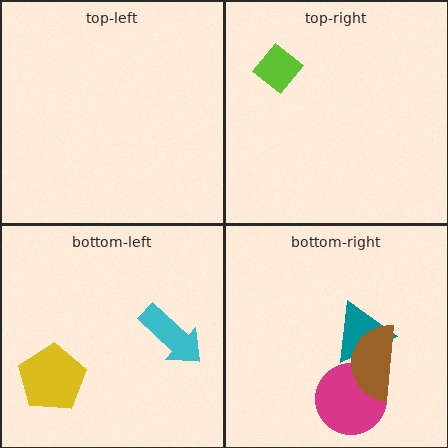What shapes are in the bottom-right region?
The magenta circle, the teal triangle, the brown semicircle.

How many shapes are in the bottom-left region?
2.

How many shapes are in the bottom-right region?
3.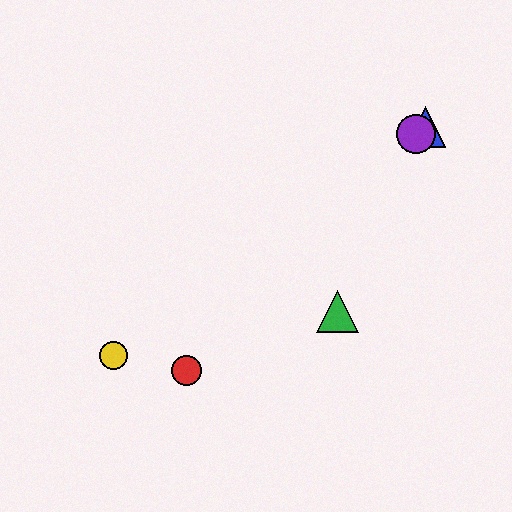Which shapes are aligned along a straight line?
The blue triangle, the yellow circle, the purple circle are aligned along a straight line.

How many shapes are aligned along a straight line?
3 shapes (the blue triangle, the yellow circle, the purple circle) are aligned along a straight line.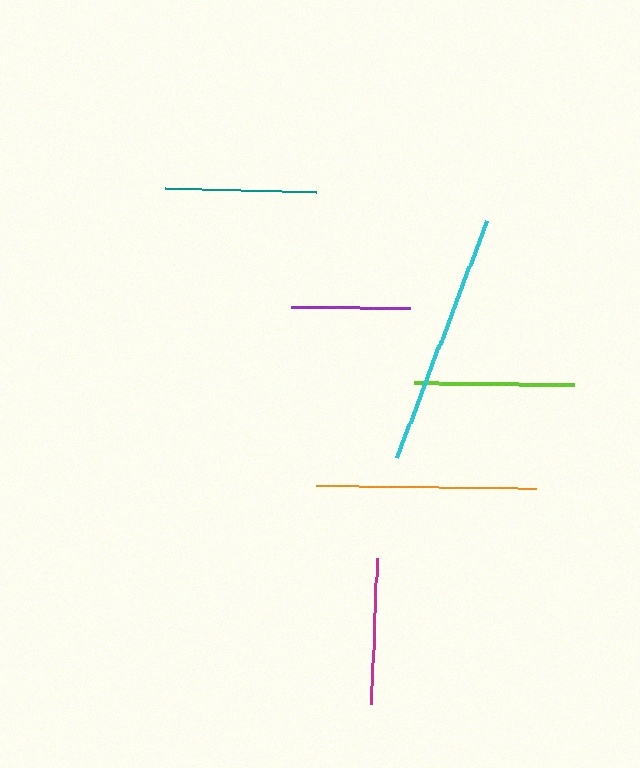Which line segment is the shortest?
The purple line is the shortest at approximately 119 pixels.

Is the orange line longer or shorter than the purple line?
The orange line is longer than the purple line.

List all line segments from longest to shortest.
From longest to shortest: cyan, orange, lime, teal, magenta, purple.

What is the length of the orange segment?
The orange segment is approximately 219 pixels long.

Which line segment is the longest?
The cyan line is the longest at approximately 254 pixels.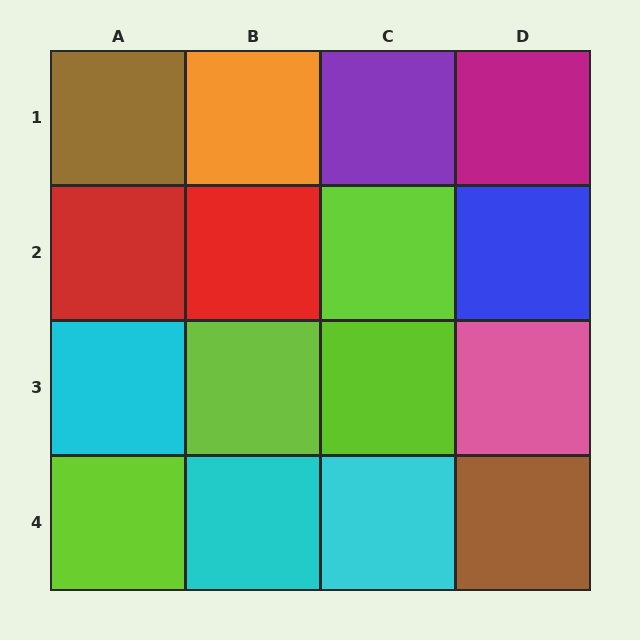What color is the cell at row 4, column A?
Lime.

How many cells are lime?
4 cells are lime.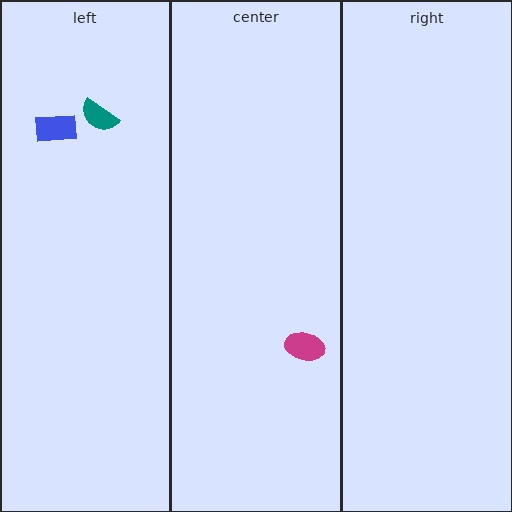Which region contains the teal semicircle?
The left region.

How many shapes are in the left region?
2.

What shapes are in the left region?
The teal semicircle, the blue rectangle.